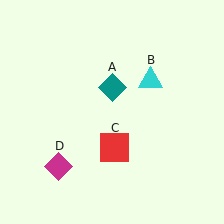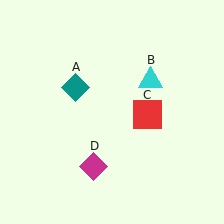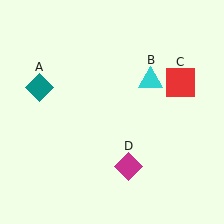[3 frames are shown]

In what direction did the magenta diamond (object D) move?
The magenta diamond (object D) moved right.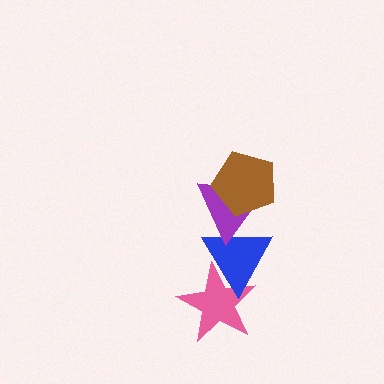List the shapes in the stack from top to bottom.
From top to bottom: the brown pentagon, the purple triangle, the blue triangle, the pink star.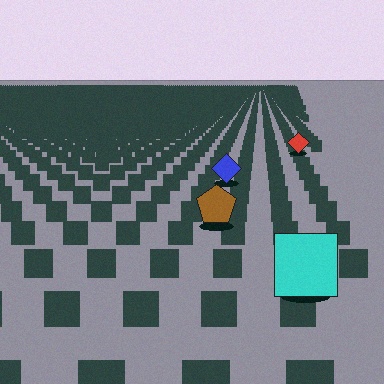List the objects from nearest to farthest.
From nearest to farthest: the cyan square, the brown pentagon, the blue diamond, the red diamond.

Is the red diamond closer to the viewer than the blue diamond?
No. The blue diamond is closer — you can tell from the texture gradient: the ground texture is coarser near it.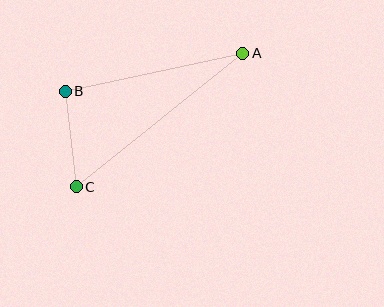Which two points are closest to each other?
Points B and C are closest to each other.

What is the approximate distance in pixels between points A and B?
The distance between A and B is approximately 182 pixels.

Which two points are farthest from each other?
Points A and C are farthest from each other.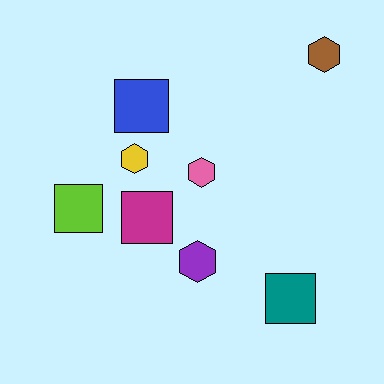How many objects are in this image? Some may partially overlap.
There are 8 objects.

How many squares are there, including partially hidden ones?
There are 4 squares.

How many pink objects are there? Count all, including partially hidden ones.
There is 1 pink object.